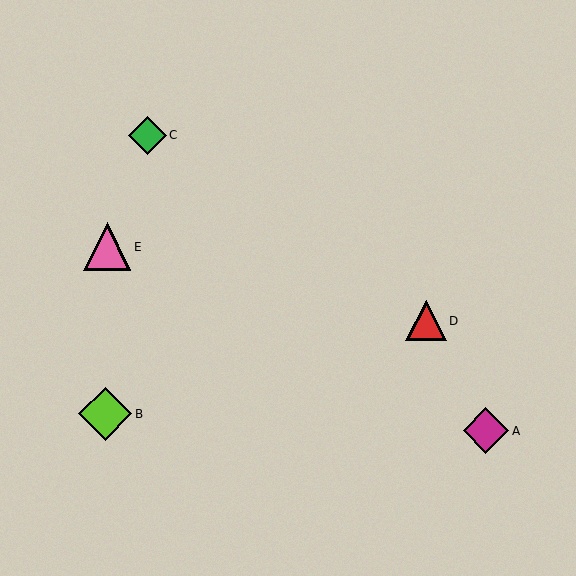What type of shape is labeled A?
Shape A is a magenta diamond.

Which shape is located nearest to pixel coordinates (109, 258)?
The pink triangle (labeled E) at (107, 247) is nearest to that location.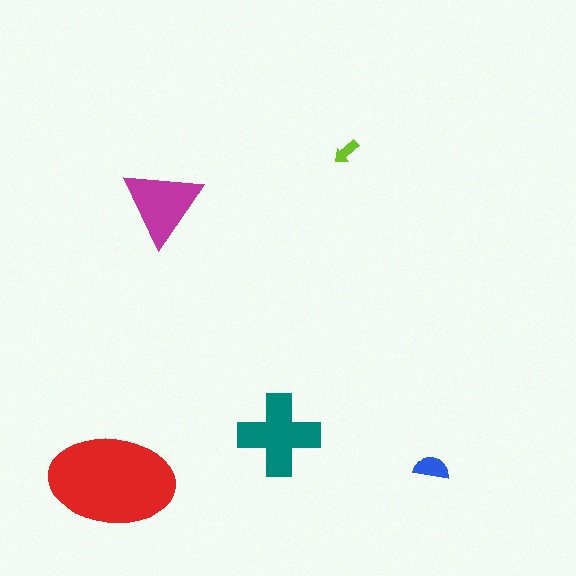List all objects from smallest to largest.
The lime arrow, the blue semicircle, the magenta triangle, the teal cross, the red ellipse.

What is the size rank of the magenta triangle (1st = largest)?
3rd.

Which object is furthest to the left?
The red ellipse is leftmost.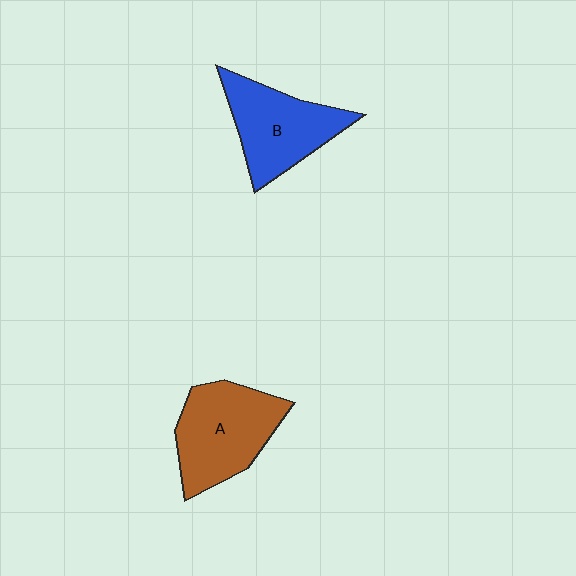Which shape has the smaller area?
Shape B (blue).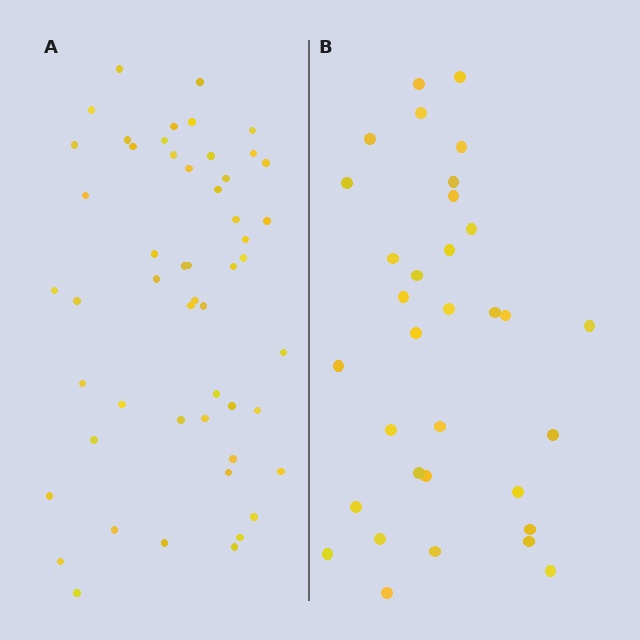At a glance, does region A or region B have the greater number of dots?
Region A (the left region) has more dots.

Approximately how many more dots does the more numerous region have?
Region A has approximately 20 more dots than region B.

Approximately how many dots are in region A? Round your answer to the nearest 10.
About 50 dots. (The exact count is 52, which rounds to 50.)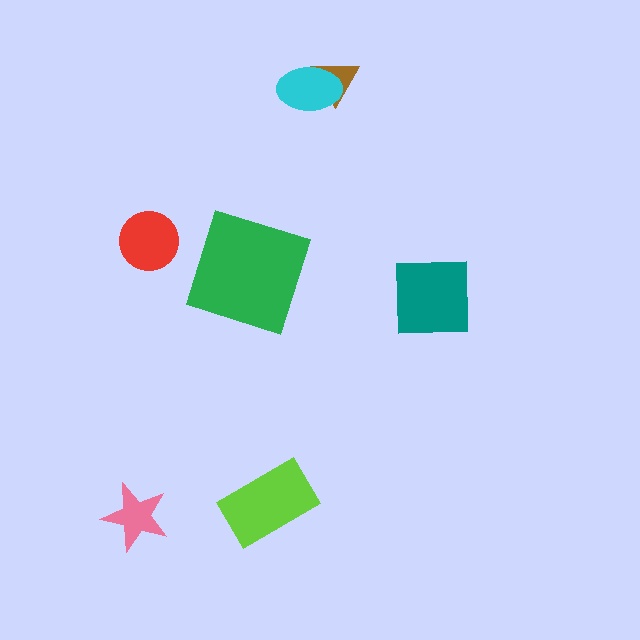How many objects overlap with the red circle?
0 objects overlap with the red circle.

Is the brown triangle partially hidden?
Yes, it is partially covered by another shape.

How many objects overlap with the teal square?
0 objects overlap with the teal square.